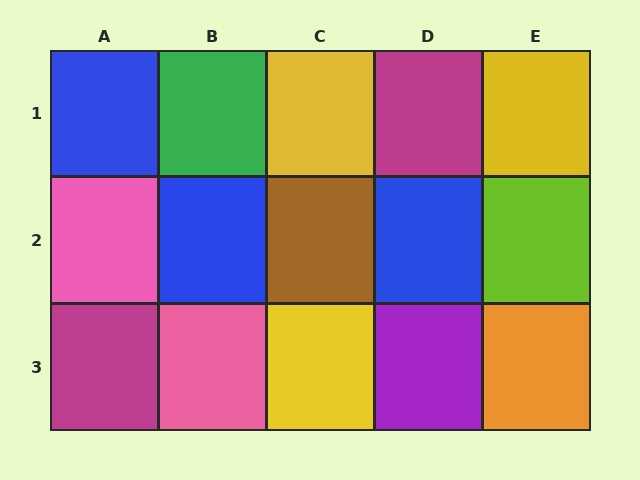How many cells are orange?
1 cell is orange.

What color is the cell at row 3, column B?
Pink.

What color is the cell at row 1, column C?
Yellow.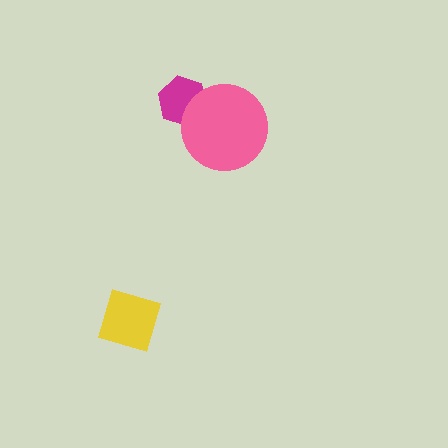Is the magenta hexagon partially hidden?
Yes, it is partially covered by another shape.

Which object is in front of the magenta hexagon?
The pink circle is in front of the magenta hexagon.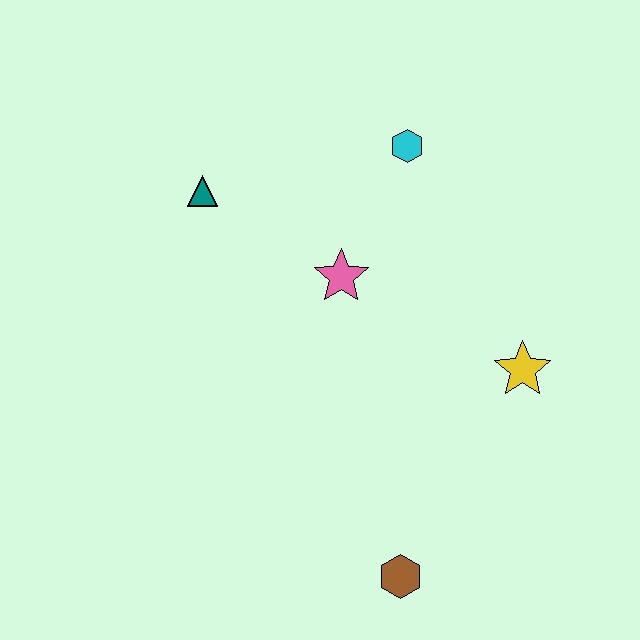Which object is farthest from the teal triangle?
The brown hexagon is farthest from the teal triangle.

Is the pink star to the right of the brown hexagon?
No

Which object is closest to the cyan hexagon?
The pink star is closest to the cyan hexagon.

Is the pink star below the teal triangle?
Yes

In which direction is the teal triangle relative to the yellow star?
The teal triangle is to the left of the yellow star.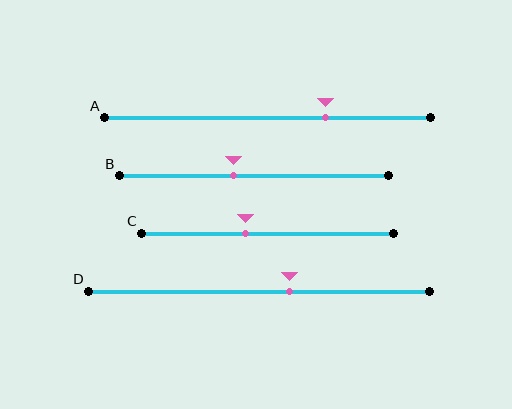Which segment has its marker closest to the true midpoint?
Segment B has its marker closest to the true midpoint.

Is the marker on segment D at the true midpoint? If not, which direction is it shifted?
No, the marker on segment D is shifted to the right by about 9% of the segment length.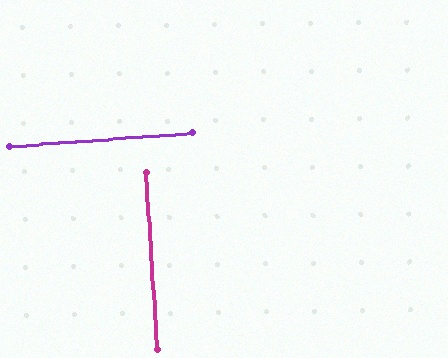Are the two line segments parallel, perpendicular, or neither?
Perpendicular — they meet at approximately 89°.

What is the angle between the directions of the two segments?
Approximately 89 degrees.